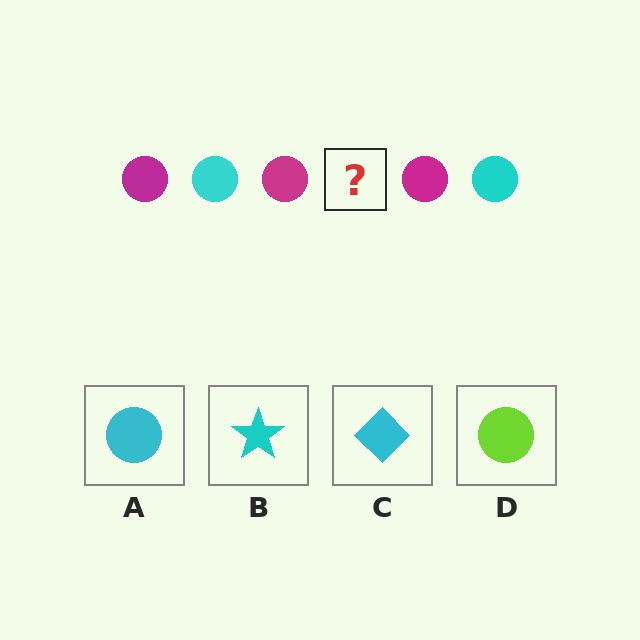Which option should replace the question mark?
Option A.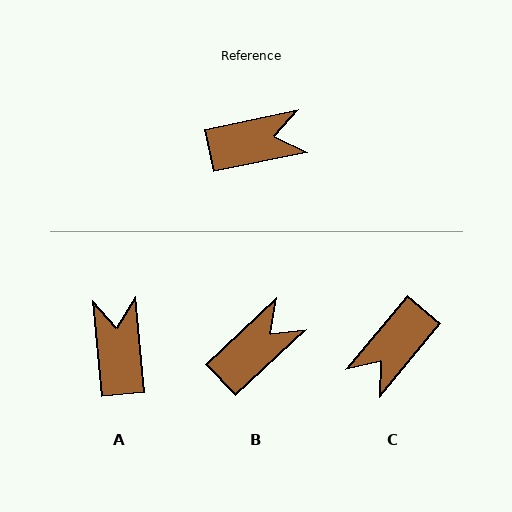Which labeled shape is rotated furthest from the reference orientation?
C, about 141 degrees away.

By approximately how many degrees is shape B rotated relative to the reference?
Approximately 32 degrees counter-clockwise.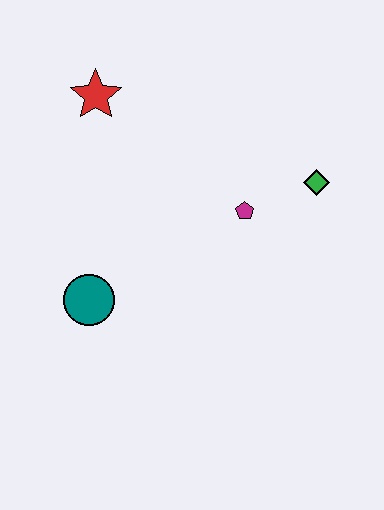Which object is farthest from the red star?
The green diamond is farthest from the red star.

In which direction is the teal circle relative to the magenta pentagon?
The teal circle is to the left of the magenta pentagon.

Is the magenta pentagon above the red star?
No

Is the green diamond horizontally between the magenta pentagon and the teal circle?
No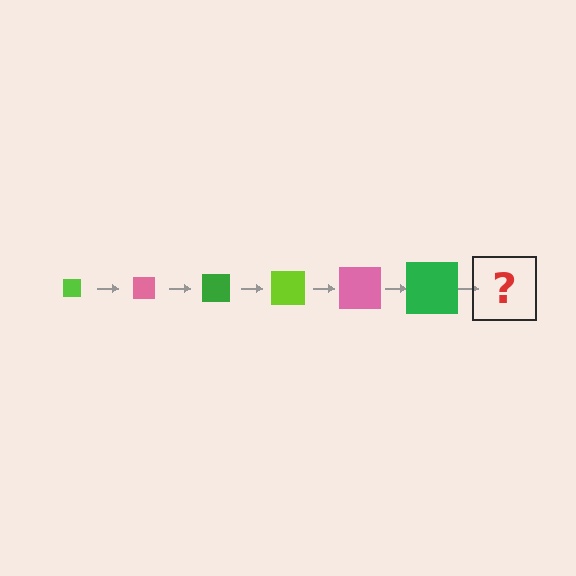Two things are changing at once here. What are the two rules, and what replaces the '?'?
The two rules are that the square grows larger each step and the color cycles through lime, pink, and green. The '?' should be a lime square, larger than the previous one.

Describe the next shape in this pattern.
It should be a lime square, larger than the previous one.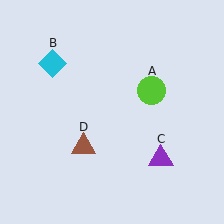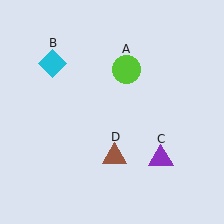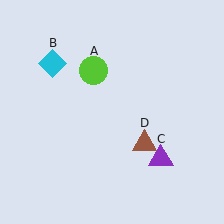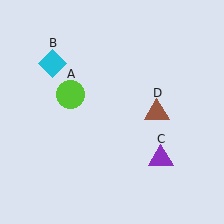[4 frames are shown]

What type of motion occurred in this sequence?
The lime circle (object A), brown triangle (object D) rotated counterclockwise around the center of the scene.